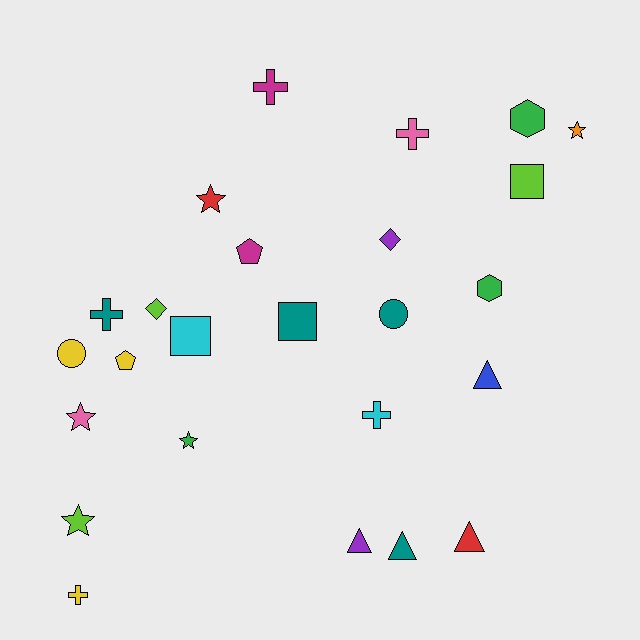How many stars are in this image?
There are 5 stars.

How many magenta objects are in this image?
There are 2 magenta objects.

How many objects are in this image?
There are 25 objects.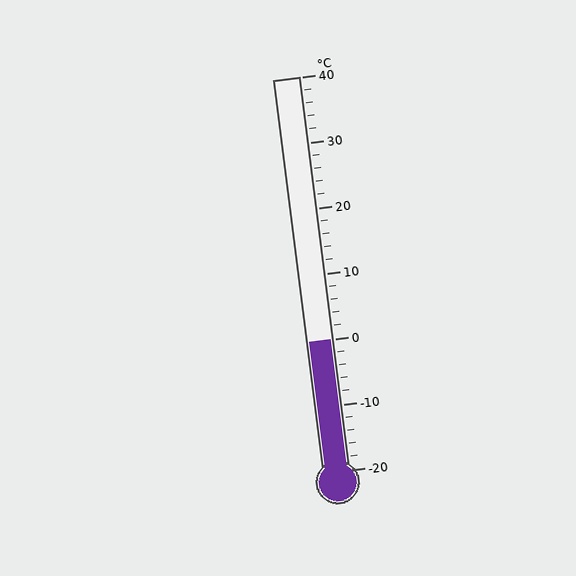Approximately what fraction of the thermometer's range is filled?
The thermometer is filled to approximately 35% of its range.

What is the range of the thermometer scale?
The thermometer scale ranges from -20°C to 40°C.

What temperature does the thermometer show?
The thermometer shows approximately 0°C.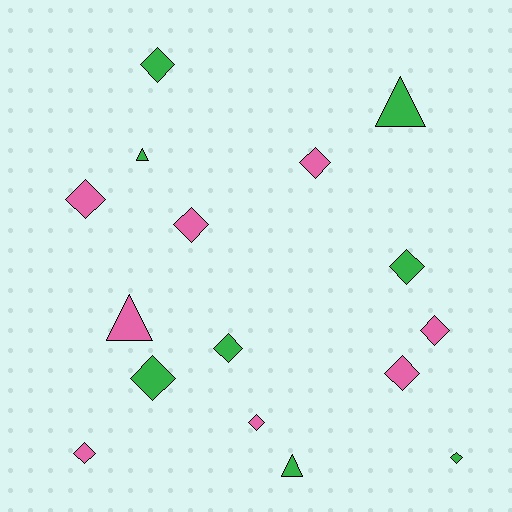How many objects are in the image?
There are 16 objects.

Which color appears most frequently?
Green, with 8 objects.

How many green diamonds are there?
There are 5 green diamonds.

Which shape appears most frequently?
Diamond, with 12 objects.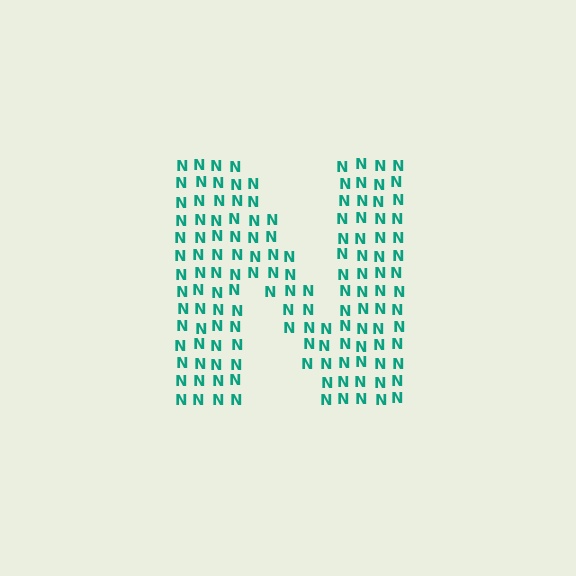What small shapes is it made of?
It is made of small letter N's.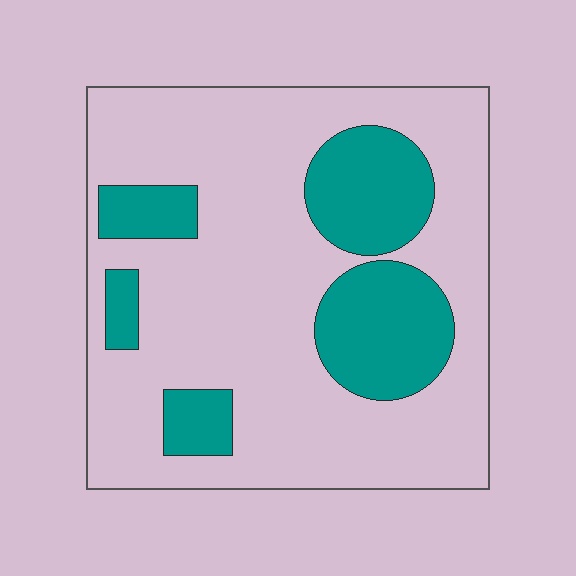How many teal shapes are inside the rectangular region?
5.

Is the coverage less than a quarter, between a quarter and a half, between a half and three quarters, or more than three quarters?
Between a quarter and a half.